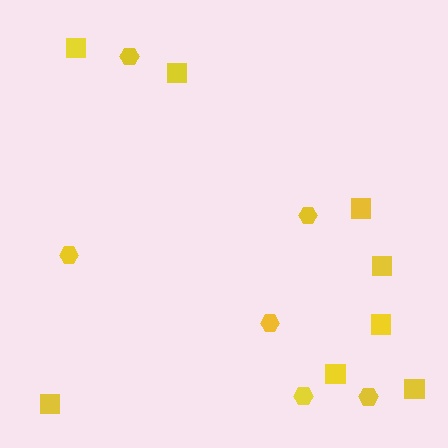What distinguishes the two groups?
There are 2 groups: one group of squares (8) and one group of hexagons (6).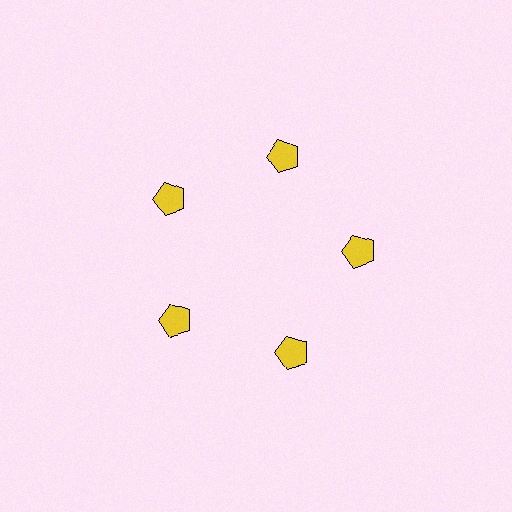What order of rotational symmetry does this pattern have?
This pattern has 5-fold rotational symmetry.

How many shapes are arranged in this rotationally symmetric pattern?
There are 5 shapes, arranged in 5 groups of 1.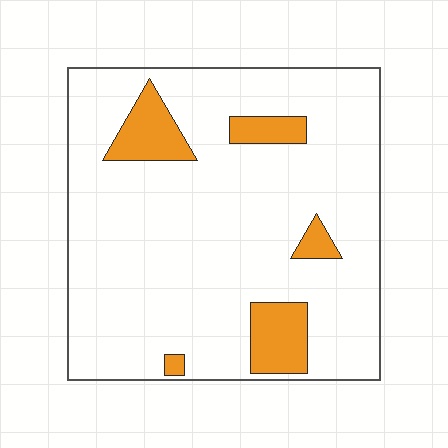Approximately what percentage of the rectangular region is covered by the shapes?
Approximately 10%.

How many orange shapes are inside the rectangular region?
5.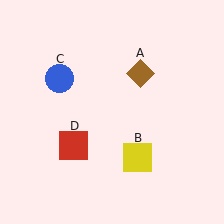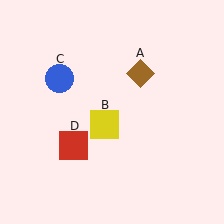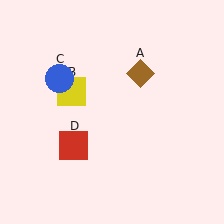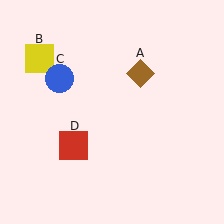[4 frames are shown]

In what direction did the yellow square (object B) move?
The yellow square (object B) moved up and to the left.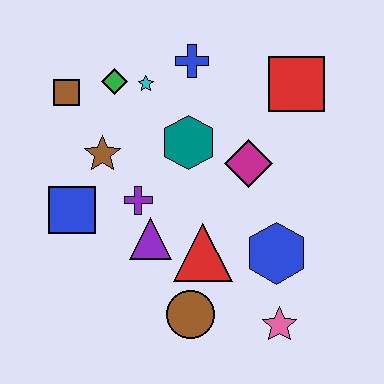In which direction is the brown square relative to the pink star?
The brown square is above the pink star.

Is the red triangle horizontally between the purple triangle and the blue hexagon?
Yes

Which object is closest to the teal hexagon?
The magenta diamond is closest to the teal hexagon.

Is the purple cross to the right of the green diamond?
Yes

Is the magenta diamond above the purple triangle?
Yes